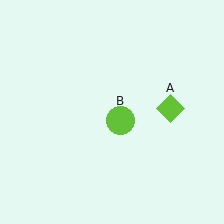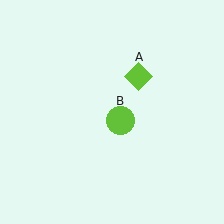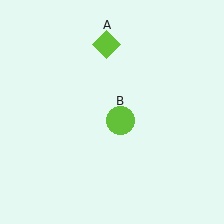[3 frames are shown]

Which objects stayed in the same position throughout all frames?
Lime circle (object B) remained stationary.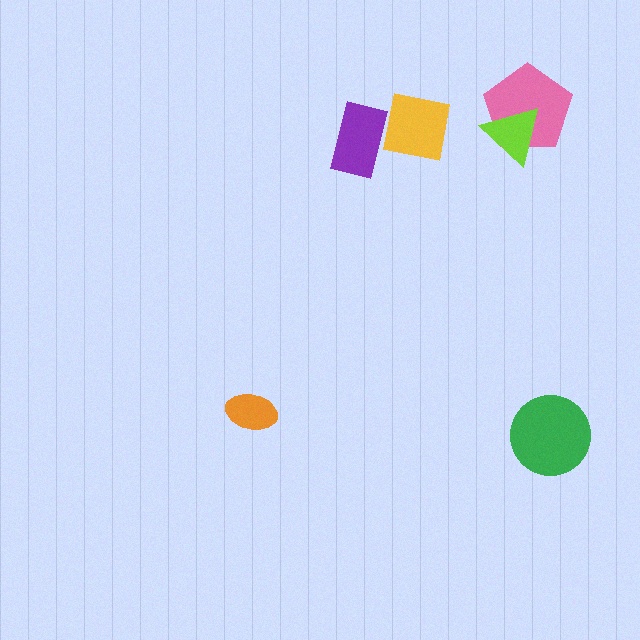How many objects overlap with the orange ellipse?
0 objects overlap with the orange ellipse.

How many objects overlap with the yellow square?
1 object overlaps with the yellow square.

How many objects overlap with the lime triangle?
1 object overlaps with the lime triangle.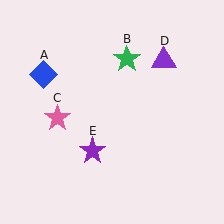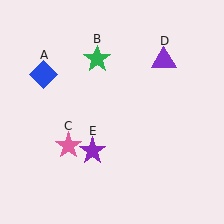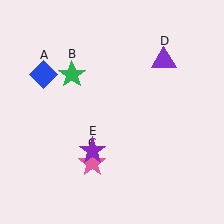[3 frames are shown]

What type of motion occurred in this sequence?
The green star (object B), pink star (object C) rotated counterclockwise around the center of the scene.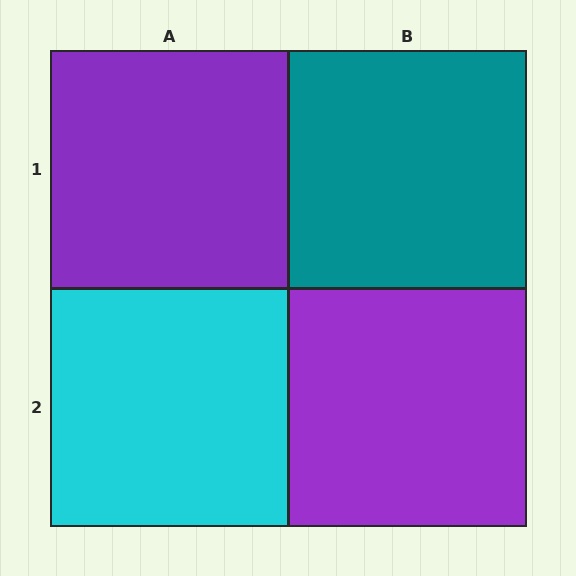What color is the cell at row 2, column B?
Purple.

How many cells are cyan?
1 cell is cyan.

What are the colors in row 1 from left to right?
Purple, teal.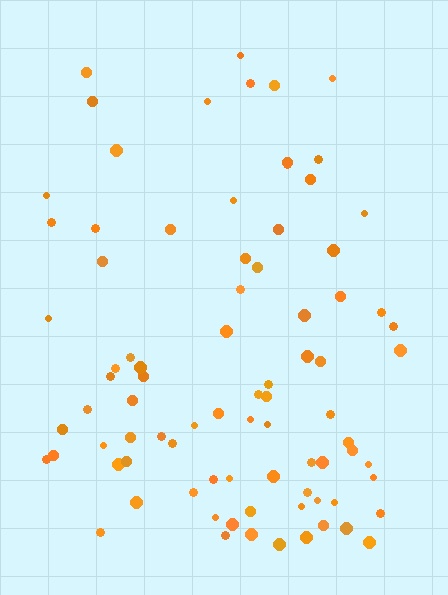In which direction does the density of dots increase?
From top to bottom, with the bottom side densest.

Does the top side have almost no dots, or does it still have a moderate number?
Still a moderate number, just noticeably fewer than the bottom.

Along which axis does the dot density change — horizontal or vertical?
Vertical.